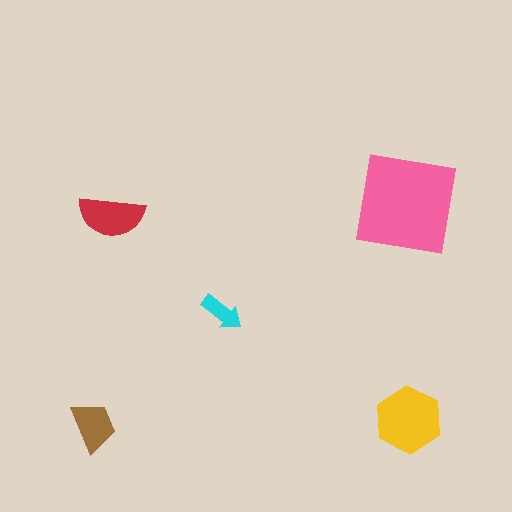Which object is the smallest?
The cyan arrow.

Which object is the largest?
The pink square.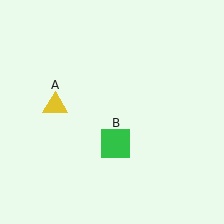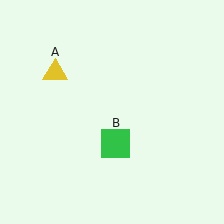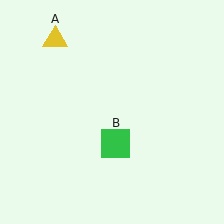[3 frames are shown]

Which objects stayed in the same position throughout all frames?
Green square (object B) remained stationary.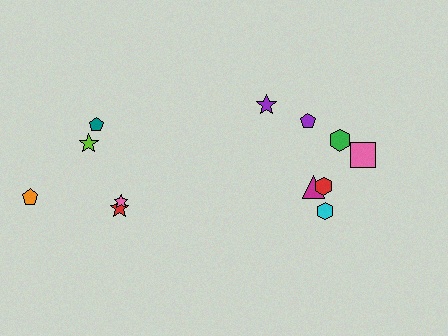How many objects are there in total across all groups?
There are 12 objects.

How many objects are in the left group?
There are 5 objects.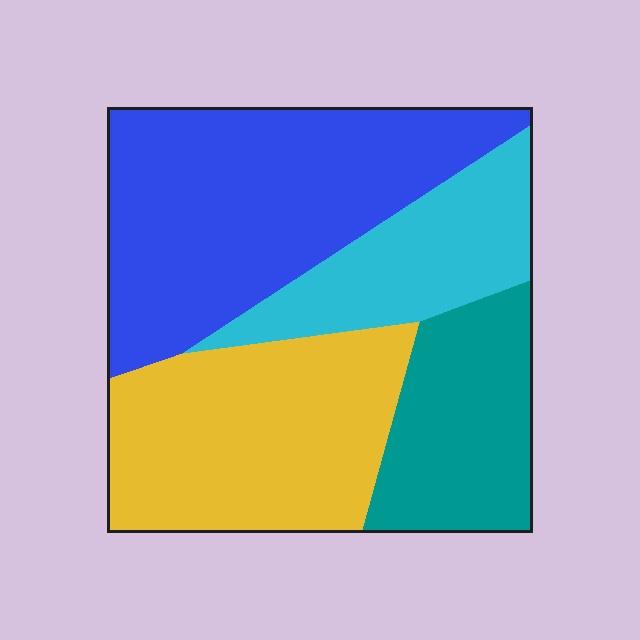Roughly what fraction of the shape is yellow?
Yellow takes up between a quarter and a half of the shape.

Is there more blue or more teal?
Blue.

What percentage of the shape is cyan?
Cyan takes up about one sixth (1/6) of the shape.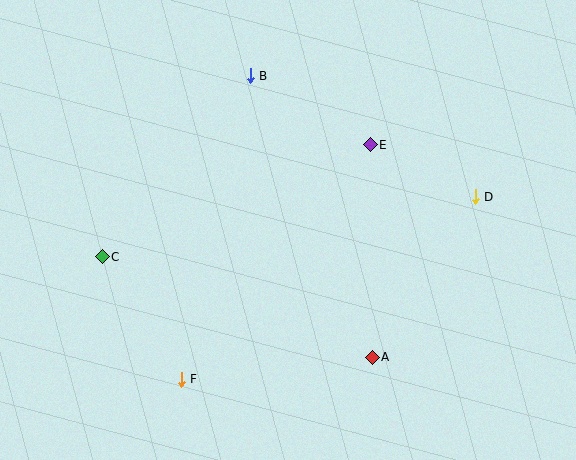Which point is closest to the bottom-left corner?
Point F is closest to the bottom-left corner.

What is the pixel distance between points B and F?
The distance between B and F is 311 pixels.